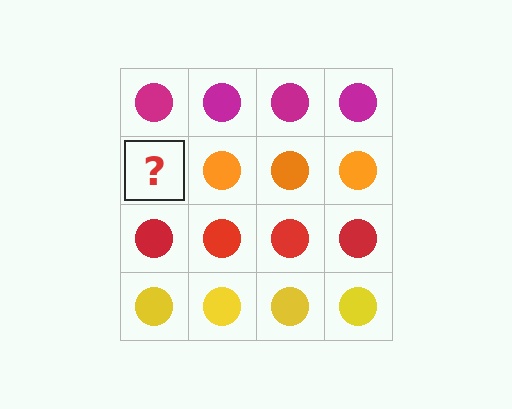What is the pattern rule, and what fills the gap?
The rule is that each row has a consistent color. The gap should be filled with an orange circle.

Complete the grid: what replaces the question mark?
The question mark should be replaced with an orange circle.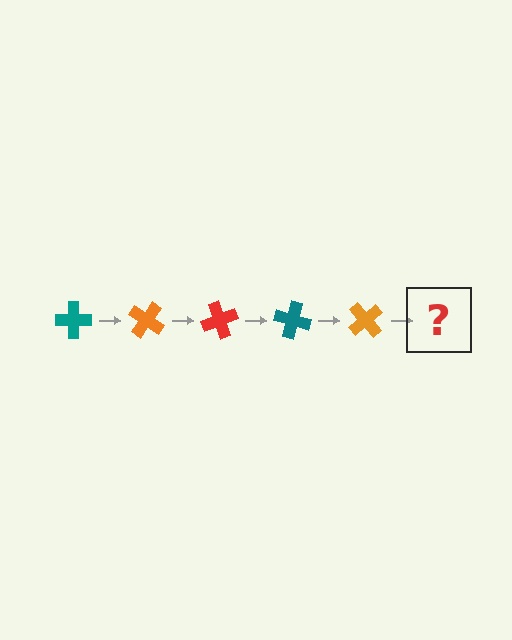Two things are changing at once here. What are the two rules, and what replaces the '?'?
The two rules are that it rotates 35 degrees each step and the color cycles through teal, orange, and red. The '?' should be a red cross, rotated 175 degrees from the start.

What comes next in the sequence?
The next element should be a red cross, rotated 175 degrees from the start.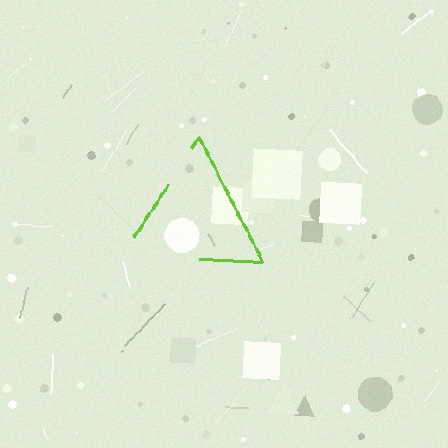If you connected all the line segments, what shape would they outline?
They would outline a triangle.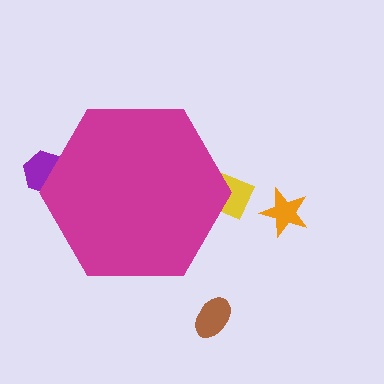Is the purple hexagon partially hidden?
Yes, the purple hexagon is partially hidden behind the magenta hexagon.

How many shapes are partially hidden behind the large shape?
2 shapes are partially hidden.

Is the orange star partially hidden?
No, the orange star is fully visible.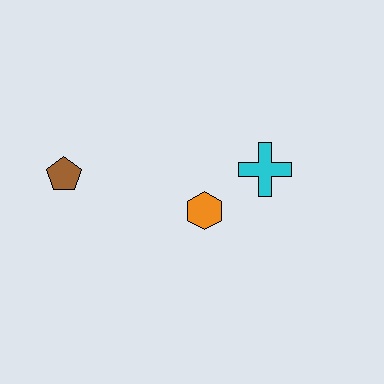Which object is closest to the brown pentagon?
The orange hexagon is closest to the brown pentagon.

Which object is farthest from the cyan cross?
The brown pentagon is farthest from the cyan cross.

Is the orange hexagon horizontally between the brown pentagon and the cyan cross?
Yes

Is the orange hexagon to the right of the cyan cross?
No